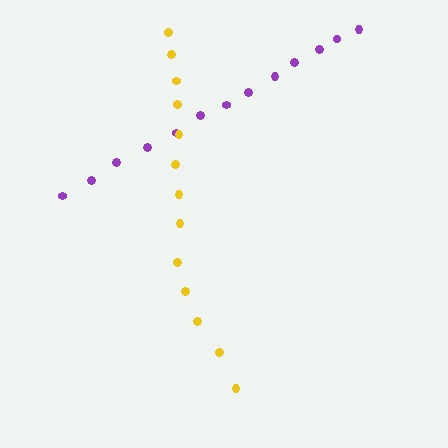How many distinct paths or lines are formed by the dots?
There are 2 distinct paths.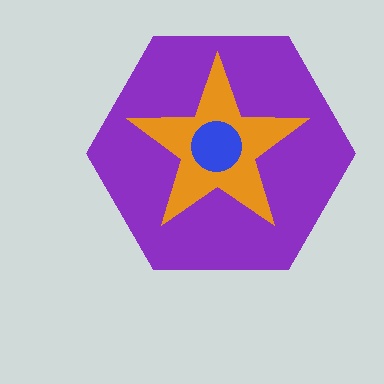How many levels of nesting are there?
3.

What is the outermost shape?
The purple hexagon.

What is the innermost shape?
The blue circle.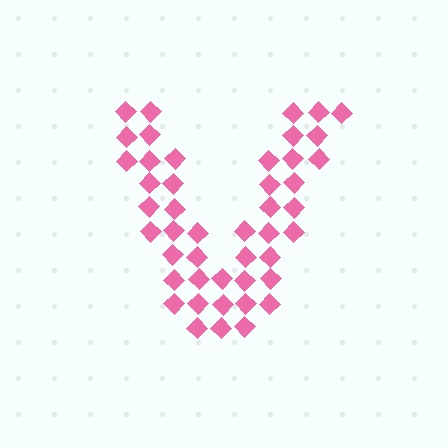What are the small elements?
The small elements are diamonds.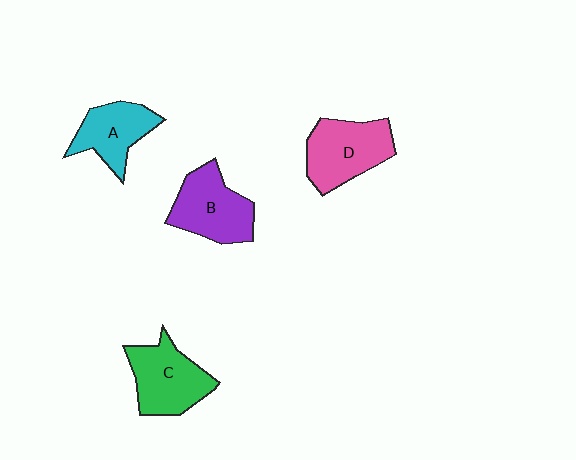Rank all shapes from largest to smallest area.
From largest to smallest: D (pink), C (green), B (purple), A (cyan).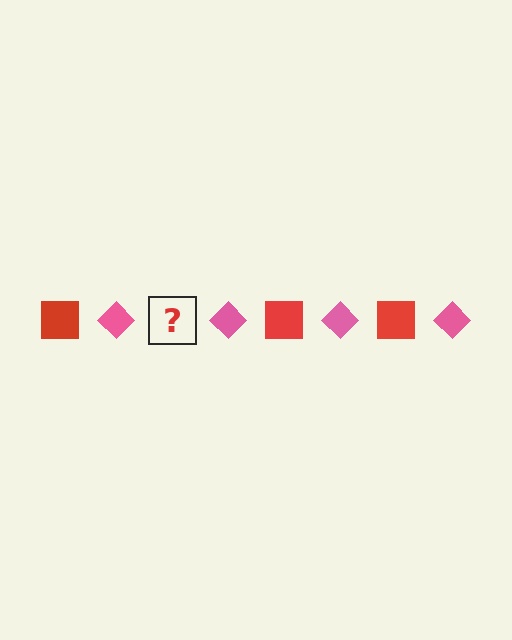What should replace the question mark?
The question mark should be replaced with a red square.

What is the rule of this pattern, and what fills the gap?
The rule is that the pattern alternates between red square and pink diamond. The gap should be filled with a red square.